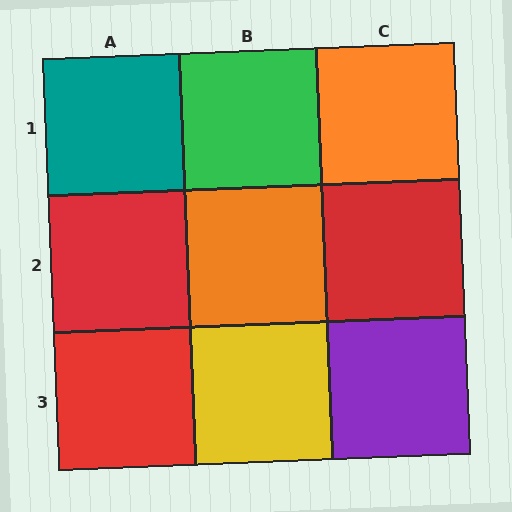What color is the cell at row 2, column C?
Red.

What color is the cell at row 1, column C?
Orange.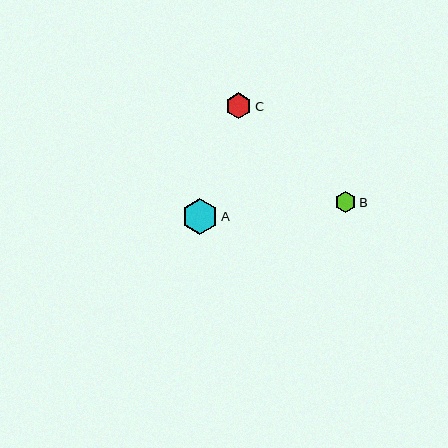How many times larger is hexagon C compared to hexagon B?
Hexagon C is approximately 1.3 times the size of hexagon B.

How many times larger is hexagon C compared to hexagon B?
Hexagon C is approximately 1.3 times the size of hexagon B.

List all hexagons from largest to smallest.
From largest to smallest: A, C, B.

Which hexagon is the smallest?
Hexagon B is the smallest with a size of approximately 20 pixels.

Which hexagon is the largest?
Hexagon A is the largest with a size of approximately 36 pixels.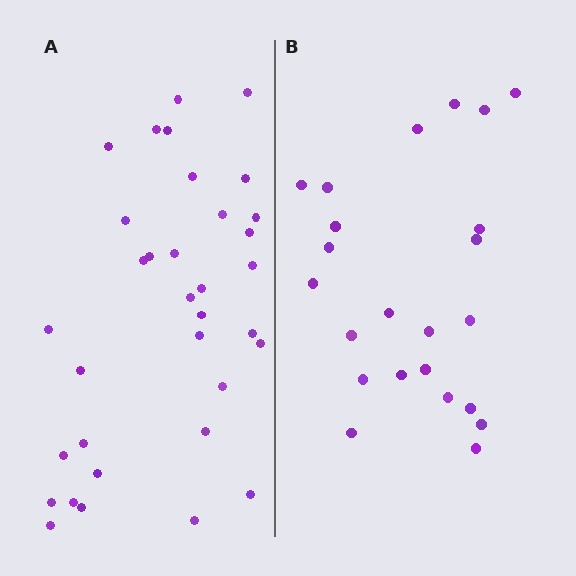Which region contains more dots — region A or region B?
Region A (the left region) has more dots.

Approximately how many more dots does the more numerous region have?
Region A has roughly 12 or so more dots than region B.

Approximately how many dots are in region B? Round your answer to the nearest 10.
About 20 dots. (The exact count is 23, which rounds to 20.)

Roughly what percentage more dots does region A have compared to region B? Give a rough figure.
About 50% more.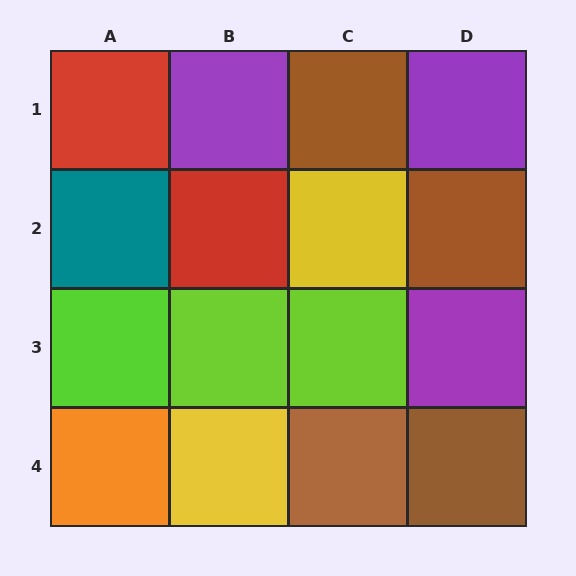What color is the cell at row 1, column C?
Brown.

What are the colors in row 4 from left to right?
Orange, yellow, brown, brown.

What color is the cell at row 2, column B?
Red.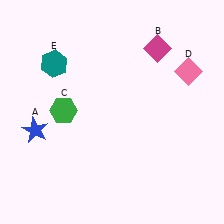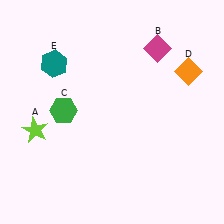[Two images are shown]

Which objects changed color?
A changed from blue to lime. D changed from pink to orange.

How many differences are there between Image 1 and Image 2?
There are 2 differences between the two images.